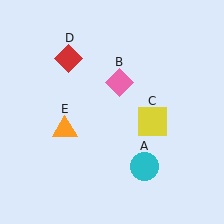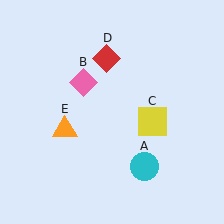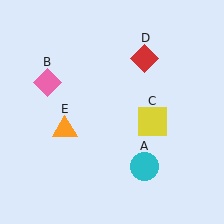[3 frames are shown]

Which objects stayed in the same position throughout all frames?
Cyan circle (object A) and yellow square (object C) and orange triangle (object E) remained stationary.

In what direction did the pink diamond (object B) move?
The pink diamond (object B) moved left.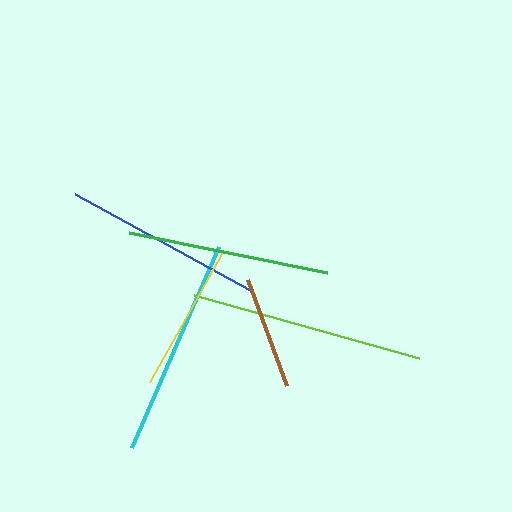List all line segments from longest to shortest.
From longest to shortest: lime, cyan, green, blue, yellow, brown.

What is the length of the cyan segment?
The cyan segment is approximately 219 pixels long.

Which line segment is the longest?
The lime line is the longest at approximately 234 pixels.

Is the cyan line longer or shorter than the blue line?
The cyan line is longer than the blue line.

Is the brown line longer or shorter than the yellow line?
The yellow line is longer than the brown line.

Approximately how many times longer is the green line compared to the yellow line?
The green line is approximately 1.4 times the length of the yellow line.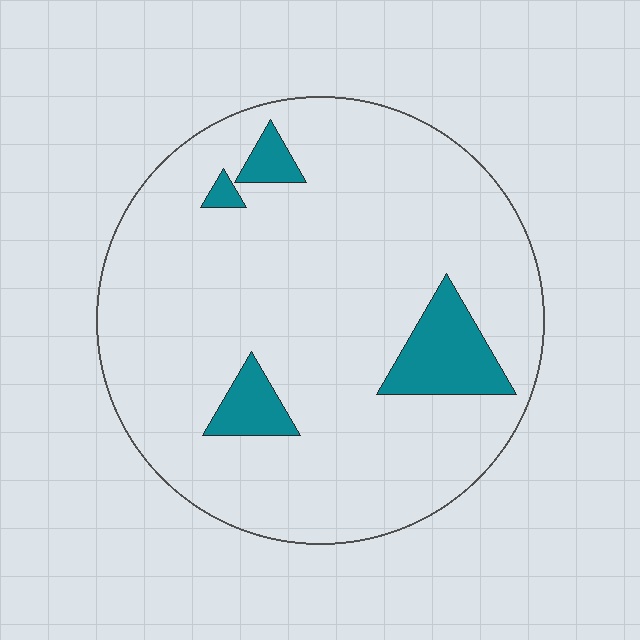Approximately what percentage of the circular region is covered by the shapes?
Approximately 10%.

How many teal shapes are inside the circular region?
4.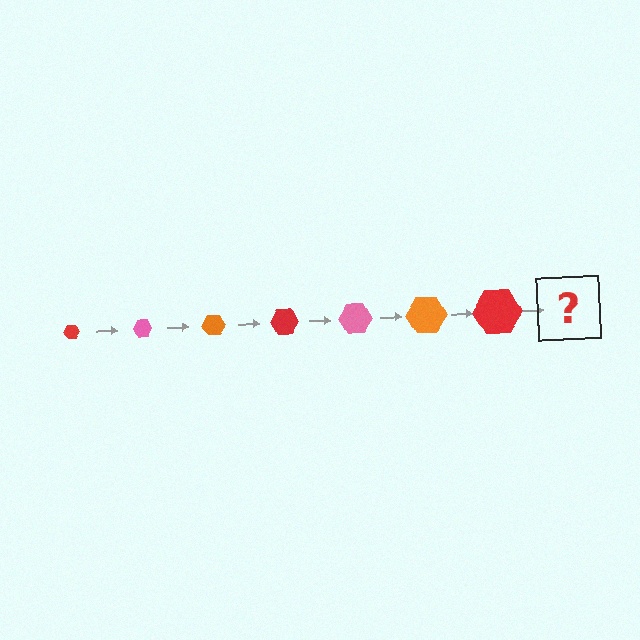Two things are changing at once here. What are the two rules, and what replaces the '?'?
The two rules are that the hexagon grows larger each step and the color cycles through red, pink, and orange. The '?' should be a pink hexagon, larger than the previous one.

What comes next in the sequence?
The next element should be a pink hexagon, larger than the previous one.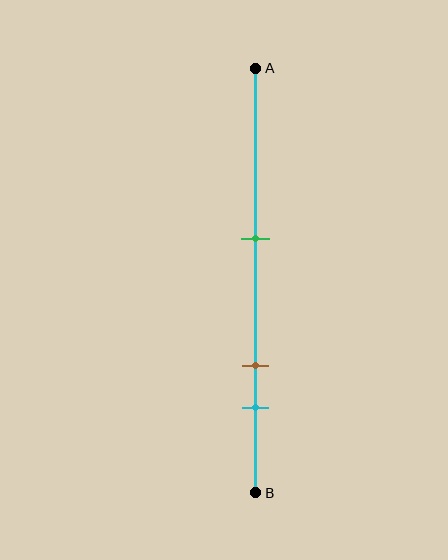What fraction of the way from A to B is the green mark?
The green mark is approximately 40% (0.4) of the way from A to B.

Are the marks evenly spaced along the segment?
No, the marks are not evenly spaced.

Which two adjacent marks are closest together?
The brown and cyan marks are the closest adjacent pair.